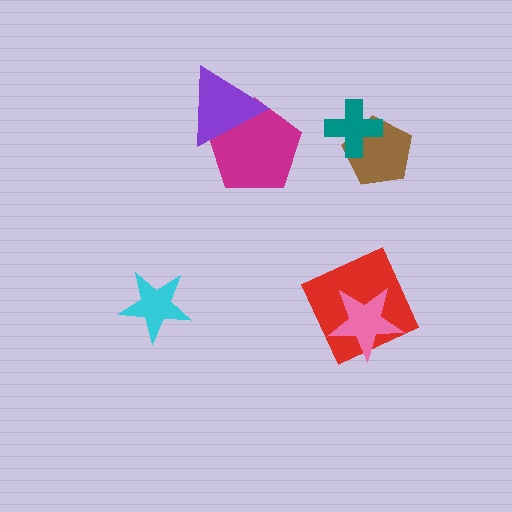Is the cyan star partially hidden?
No, no other shape covers it.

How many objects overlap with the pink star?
1 object overlaps with the pink star.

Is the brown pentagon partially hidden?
Yes, it is partially covered by another shape.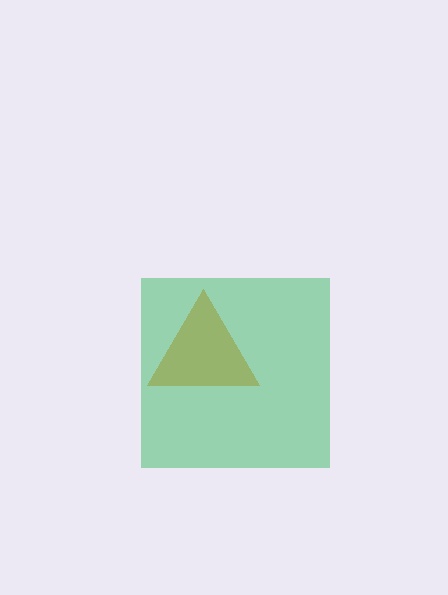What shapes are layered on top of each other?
The layered shapes are: an orange triangle, a green square.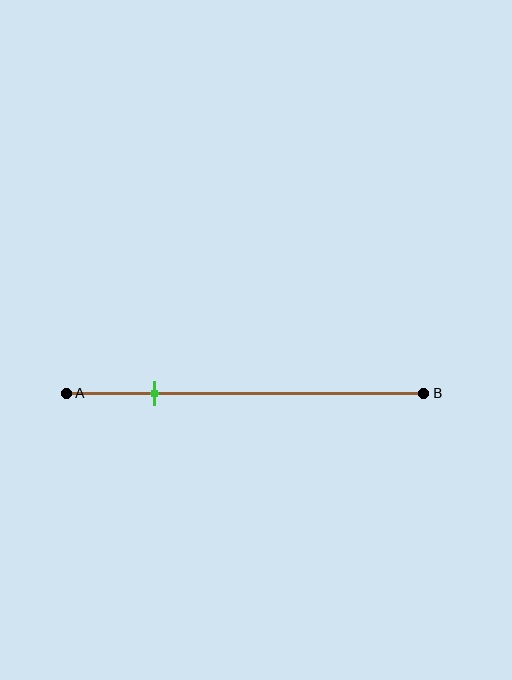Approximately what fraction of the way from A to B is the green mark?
The green mark is approximately 25% of the way from A to B.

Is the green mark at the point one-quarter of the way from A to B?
Yes, the mark is approximately at the one-quarter point.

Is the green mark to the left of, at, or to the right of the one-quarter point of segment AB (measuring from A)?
The green mark is approximately at the one-quarter point of segment AB.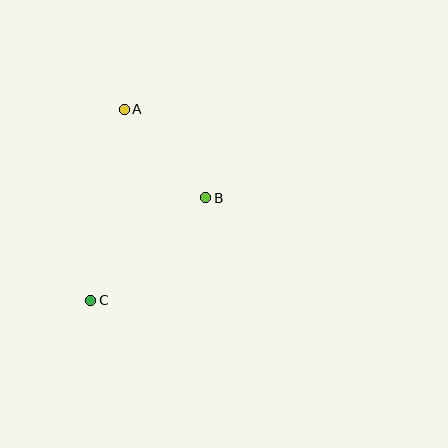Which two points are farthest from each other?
Points A and C are farthest from each other.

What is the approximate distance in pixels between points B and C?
The distance between B and C is approximately 154 pixels.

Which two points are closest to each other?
Points A and B are closest to each other.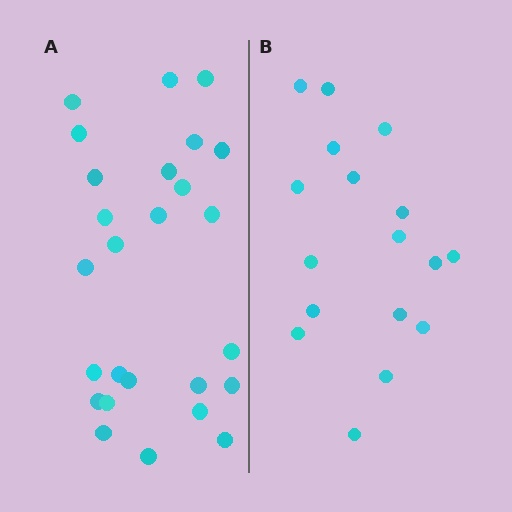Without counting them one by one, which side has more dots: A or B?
Region A (the left region) has more dots.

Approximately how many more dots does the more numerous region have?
Region A has roughly 8 or so more dots than region B.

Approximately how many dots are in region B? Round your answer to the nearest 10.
About 20 dots. (The exact count is 17, which rounds to 20.)